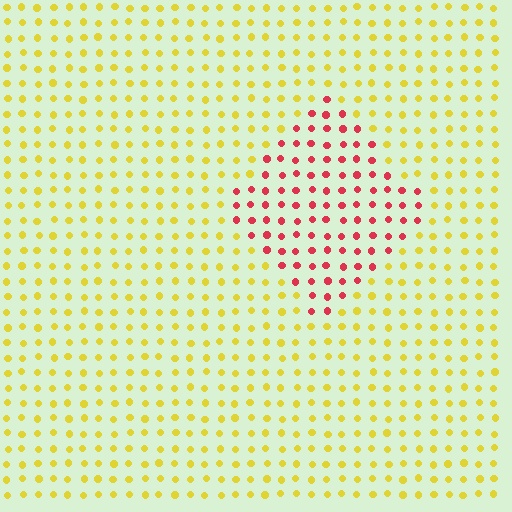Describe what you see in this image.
The image is filled with small yellow elements in a uniform arrangement. A diamond-shaped region is visible where the elements are tinted to a slightly different hue, forming a subtle color boundary.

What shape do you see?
I see a diamond.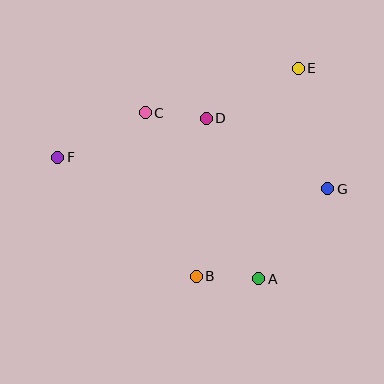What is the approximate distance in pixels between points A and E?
The distance between A and E is approximately 214 pixels.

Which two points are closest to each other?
Points C and D are closest to each other.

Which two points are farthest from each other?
Points F and G are farthest from each other.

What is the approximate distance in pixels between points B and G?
The distance between B and G is approximately 158 pixels.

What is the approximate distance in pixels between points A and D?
The distance between A and D is approximately 169 pixels.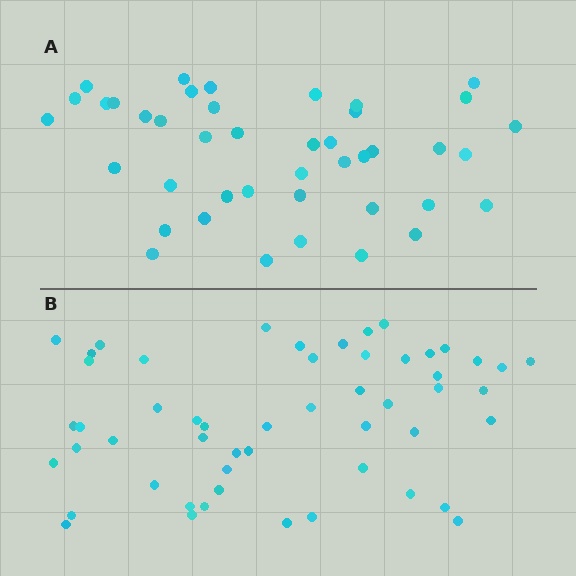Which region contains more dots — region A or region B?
Region B (the bottom region) has more dots.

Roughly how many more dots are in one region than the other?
Region B has roughly 12 or so more dots than region A.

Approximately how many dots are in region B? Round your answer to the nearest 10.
About 50 dots. (The exact count is 53, which rounds to 50.)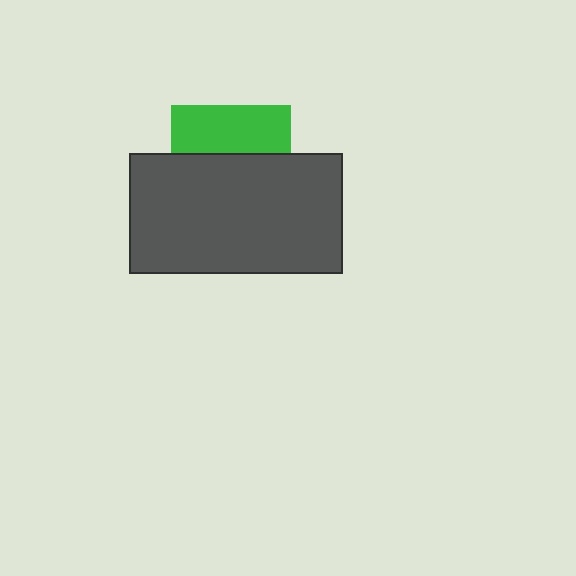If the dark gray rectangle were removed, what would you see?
You would see the complete green square.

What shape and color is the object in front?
The object in front is a dark gray rectangle.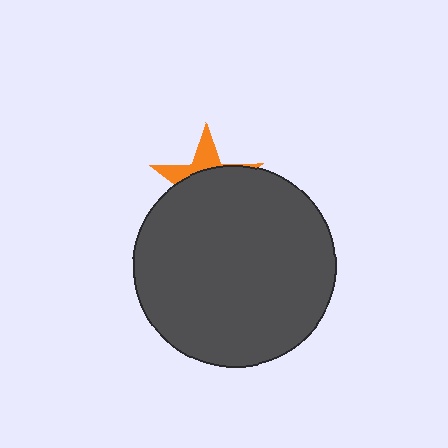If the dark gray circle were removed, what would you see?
You would see the complete orange star.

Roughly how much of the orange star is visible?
A small part of it is visible (roughly 32%).